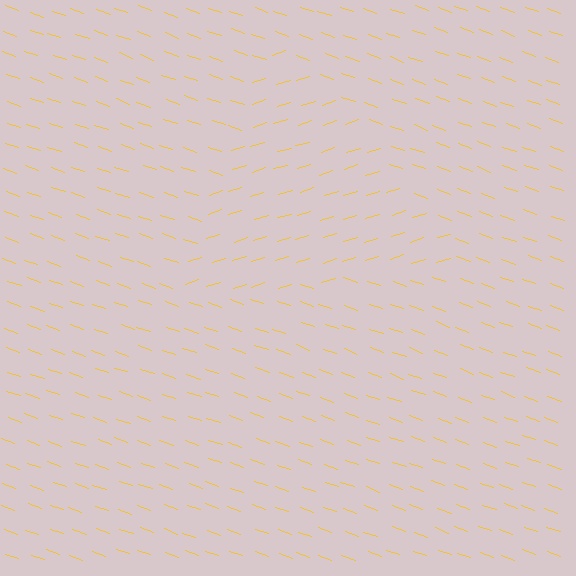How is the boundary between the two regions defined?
The boundary is defined purely by a change in line orientation (approximately 37 degrees difference). All lines are the same color and thickness.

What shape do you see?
I see a triangle.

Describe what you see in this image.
The image is filled with small yellow line segments. A triangle region in the image has lines oriented differently from the surrounding lines, creating a visible texture boundary.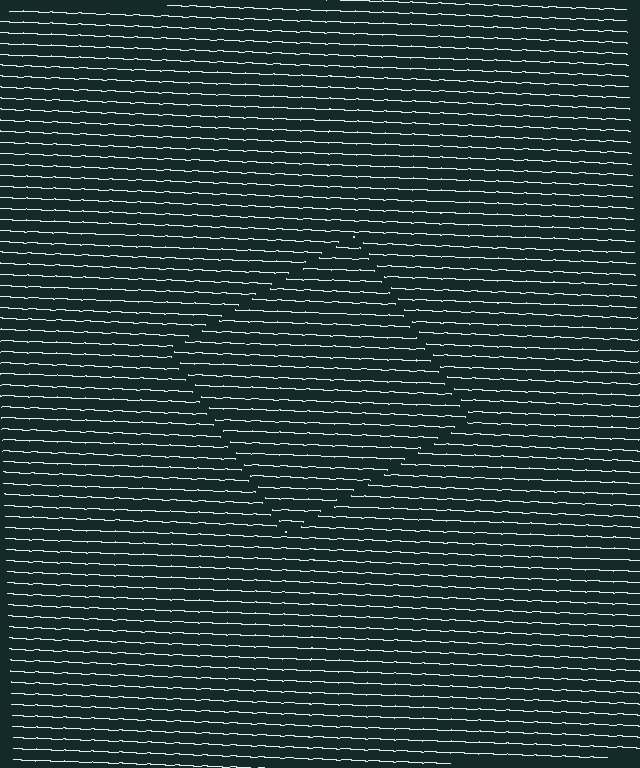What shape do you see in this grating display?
An illusory square. The interior of the shape contains the same grating, shifted by half a period — the contour is defined by the phase discontinuity where line-ends from the inner and outer gratings abut.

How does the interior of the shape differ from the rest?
The interior of the shape contains the same grating, shifted by half a period — the contour is defined by the phase discontinuity where line-ends from the inner and outer gratings abut.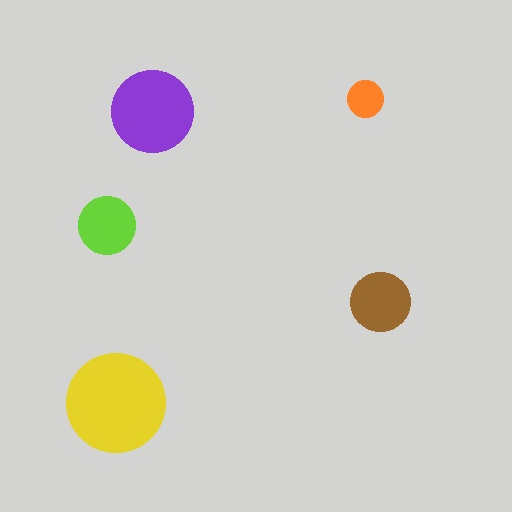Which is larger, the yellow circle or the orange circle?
The yellow one.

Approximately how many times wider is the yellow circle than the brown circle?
About 1.5 times wider.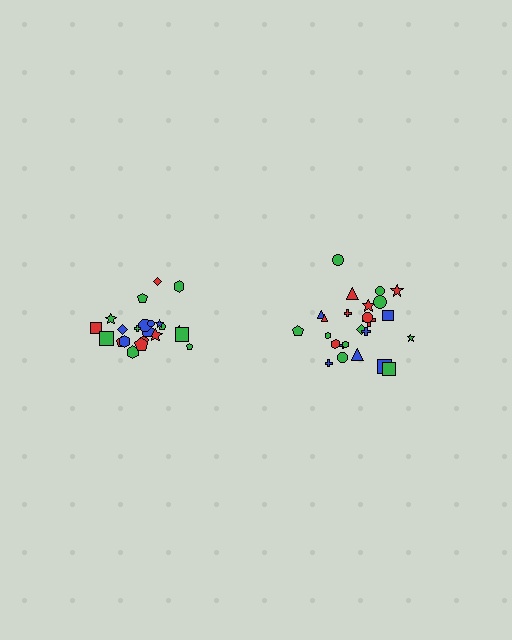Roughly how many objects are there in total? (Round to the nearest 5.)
Roughly 45 objects in total.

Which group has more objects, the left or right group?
The right group.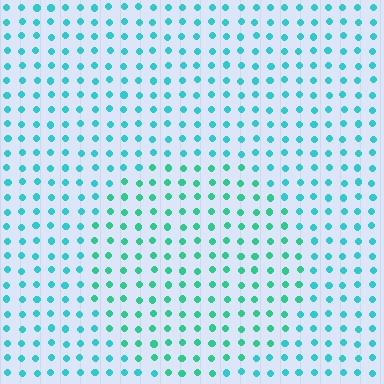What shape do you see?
I see a circle.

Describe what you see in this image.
The image is filled with small cyan elements in a uniform arrangement. A circle-shaped region is visible where the elements are tinted to a slightly different hue, forming a subtle color boundary.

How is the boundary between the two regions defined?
The boundary is defined purely by a slight shift in hue (about 24 degrees). Spacing, size, and orientation are identical on both sides.